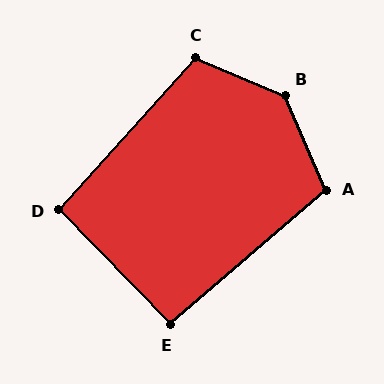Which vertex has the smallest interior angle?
E, at approximately 93 degrees.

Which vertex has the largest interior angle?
B, at approximately 136 degrees.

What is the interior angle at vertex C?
Approximately 109 degrees (obtuse).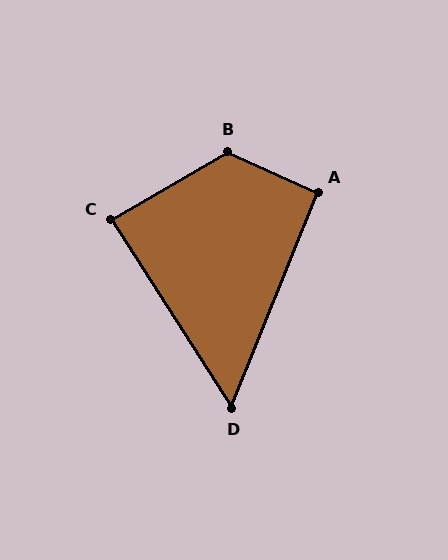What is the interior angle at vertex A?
Approximately 92 degrees (approximately right).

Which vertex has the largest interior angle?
B, at approximately 125 degrees.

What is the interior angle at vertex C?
Approximately 88 degrees (approximately right).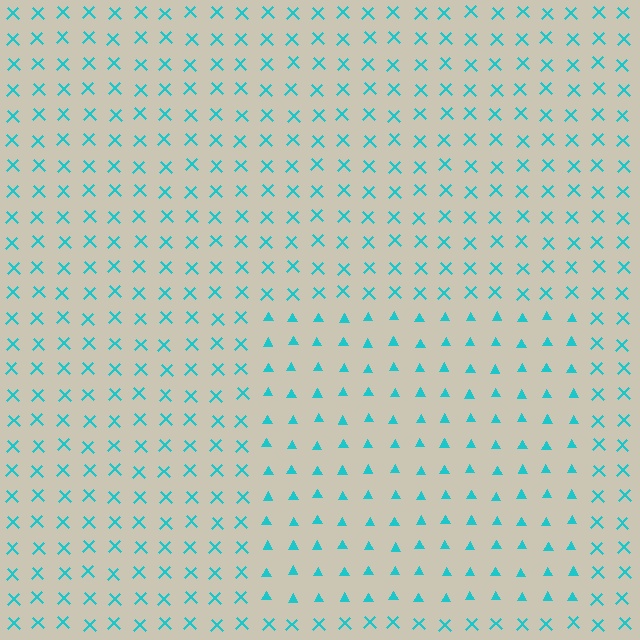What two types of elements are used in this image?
The image uses triangles inside the rectangle region and X marks outside it.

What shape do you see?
I see a rectangle.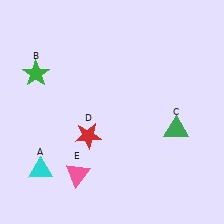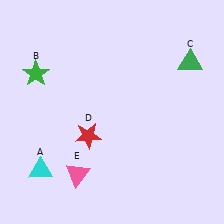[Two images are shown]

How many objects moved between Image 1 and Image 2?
1 object moved between the two images.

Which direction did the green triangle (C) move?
The green triangle (C) moved up.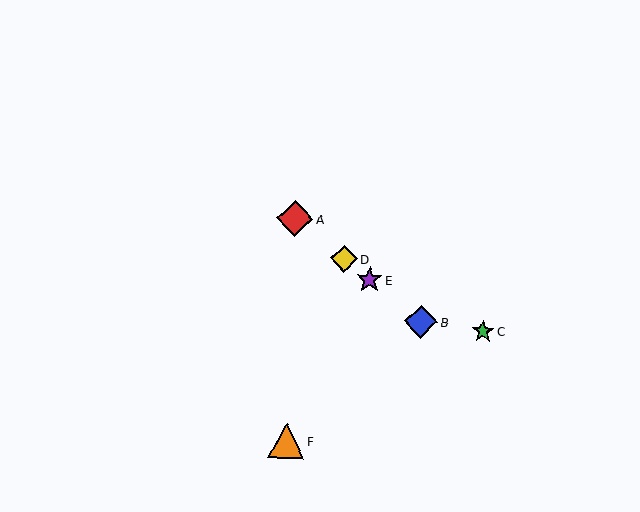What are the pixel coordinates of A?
Object A is at (295, 219).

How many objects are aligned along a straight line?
4 objects (A, B, D, E) are aligned along a straight line.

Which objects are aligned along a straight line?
Objects A, B, D, E are aligned along a straight line.